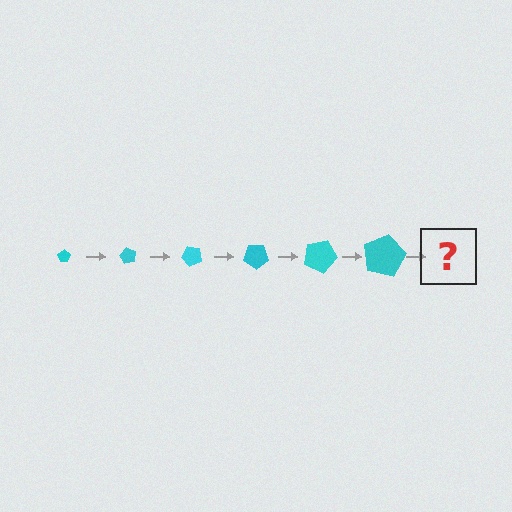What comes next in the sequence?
The next element should be a pentagon, larger than the previous one and rotated 360 degrees from the start.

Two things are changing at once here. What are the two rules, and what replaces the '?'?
The two rules are that the pentagon grows larger each step and it rotates 60 degrees each step. The '?' should be a pentagon, larger than the previous one and rotated 360 degrees from the start.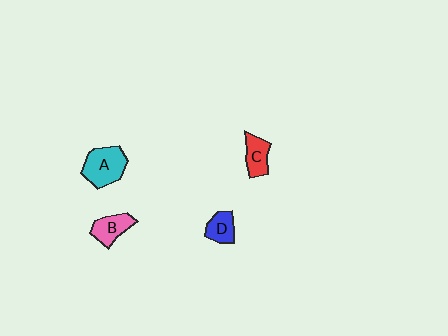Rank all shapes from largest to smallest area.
From largest to smallest: A (cyan), B (pink), C (red), D (blue).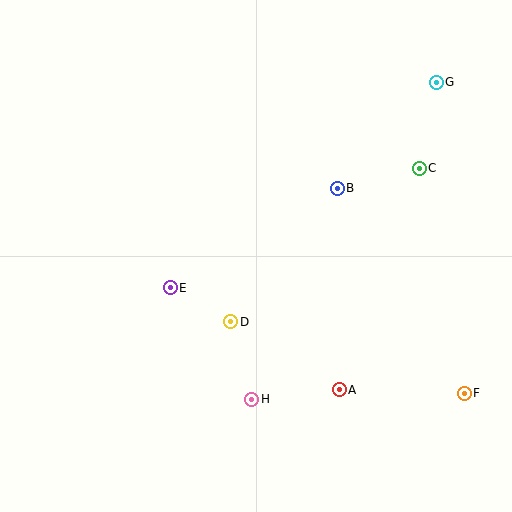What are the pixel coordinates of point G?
Point G is at (436, 82).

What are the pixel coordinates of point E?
Point E is at (170, 288).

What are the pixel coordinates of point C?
Point C is at (419, 168).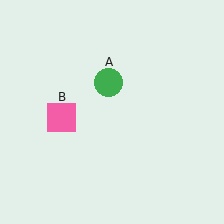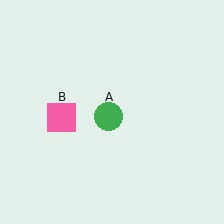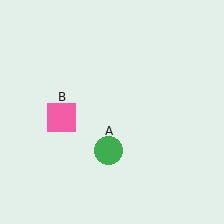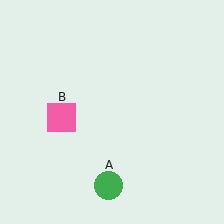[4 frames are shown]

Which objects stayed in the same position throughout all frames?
Pink square (object B) remained stationary.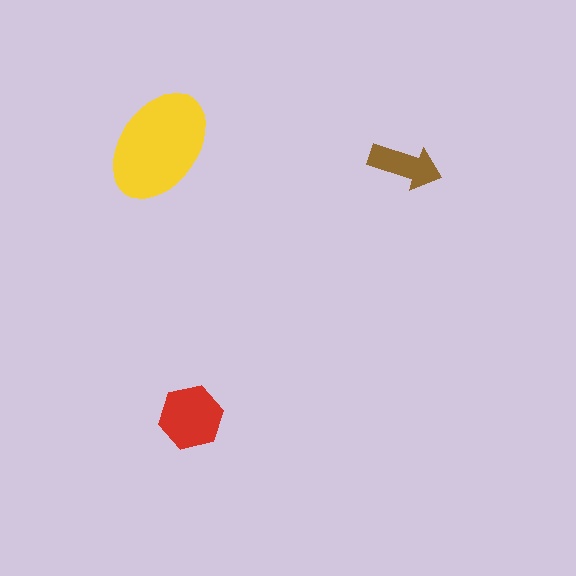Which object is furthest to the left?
The yellow ellipse is leftmost.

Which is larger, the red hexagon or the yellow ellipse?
The yellow ellipse.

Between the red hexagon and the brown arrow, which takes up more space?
The red hexagon.